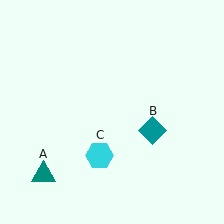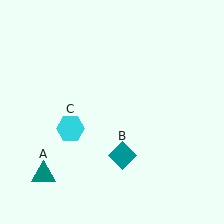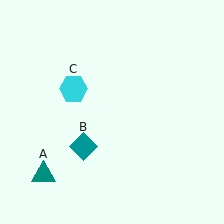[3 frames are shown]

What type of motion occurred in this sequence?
The teal diamond (object B), cyan hexagon (object C) rotated clockwise around the center of the scene.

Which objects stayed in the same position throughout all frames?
Teal triangle (object A) remained stationary.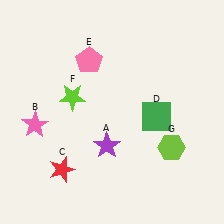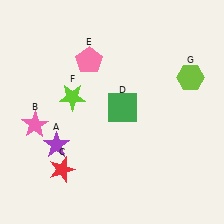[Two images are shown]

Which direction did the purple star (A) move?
The purple star (A) moved left.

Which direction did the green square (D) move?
The green square (D) moved left.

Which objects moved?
The objects that moved are: the purple star (A), the green square (D), the lime hexagon (G).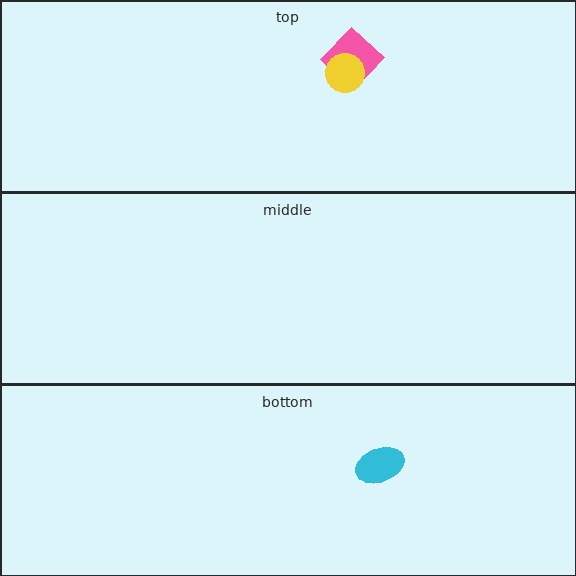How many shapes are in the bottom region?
1.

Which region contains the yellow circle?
The top region.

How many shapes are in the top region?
2.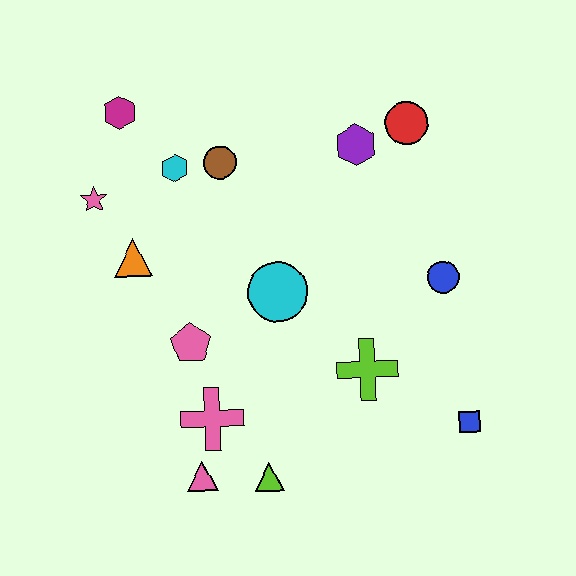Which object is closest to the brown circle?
The cyan hexagon is closest to the brown circle.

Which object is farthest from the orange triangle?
The blue square is farthest from the orange triangle.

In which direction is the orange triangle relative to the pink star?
The orange triangle is below the pink star.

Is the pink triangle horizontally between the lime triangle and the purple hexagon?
No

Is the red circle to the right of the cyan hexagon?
Yes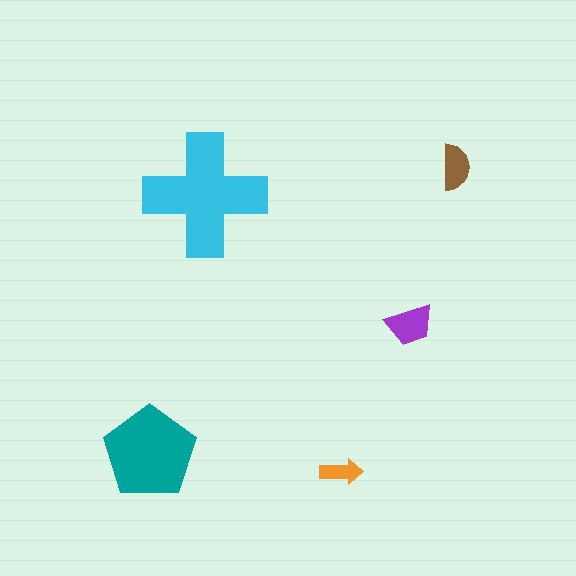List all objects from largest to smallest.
The cyan cross, the teal pentagon, the purple trapezoid, the brown semicircle, the orange arrow.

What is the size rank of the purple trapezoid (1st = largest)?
3rd.